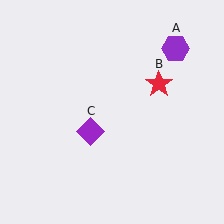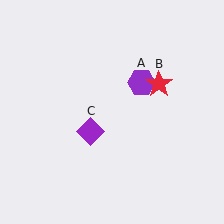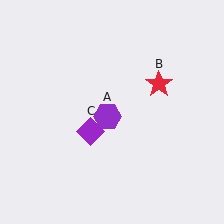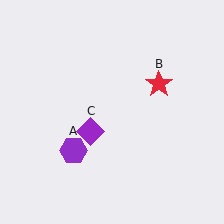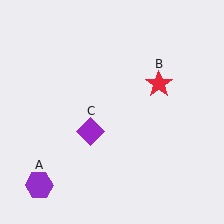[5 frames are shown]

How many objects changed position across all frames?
1 object changed position: purple hexagon (object A).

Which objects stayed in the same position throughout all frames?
Red star (object B) and purple diamond (object C) remained stationary.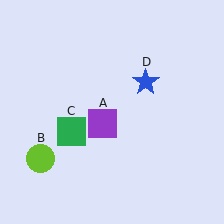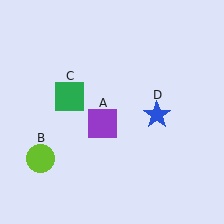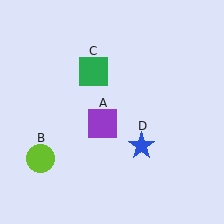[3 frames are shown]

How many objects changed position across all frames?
2 objects changed position: green square (object C), blue star (object D).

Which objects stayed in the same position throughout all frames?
Purple square (object A) and lime circle (object B) remained stationary.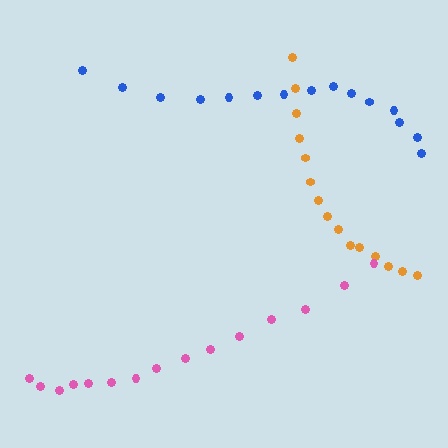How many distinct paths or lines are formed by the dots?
There are 3 distinct paths.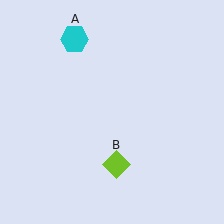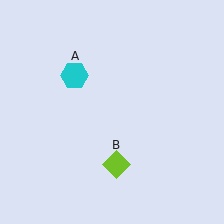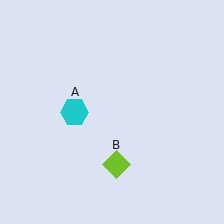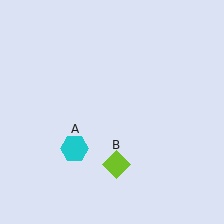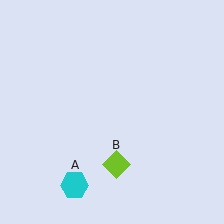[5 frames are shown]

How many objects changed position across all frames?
1 object changed position: cyan hexagon (object A).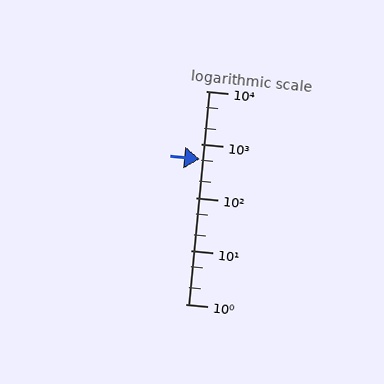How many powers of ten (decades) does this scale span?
The scale spans 4 decades, from 1 to 10000.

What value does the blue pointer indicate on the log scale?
The pointer indicates approximately 520.